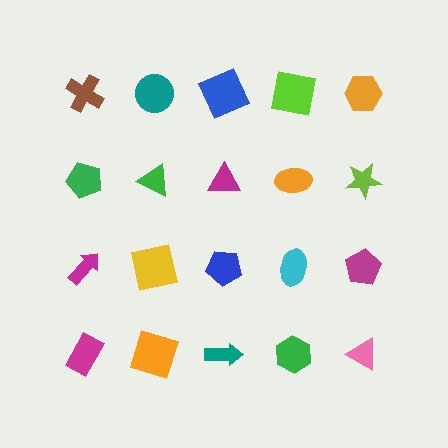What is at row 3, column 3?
A blue pentagon.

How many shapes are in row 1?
5 shapes.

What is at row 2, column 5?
A lime star.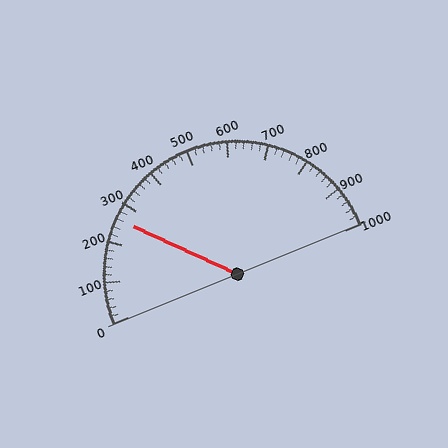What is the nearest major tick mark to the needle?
The nearest major tick mark is 300.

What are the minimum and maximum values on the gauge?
The gauge ranges from 0 to 1000.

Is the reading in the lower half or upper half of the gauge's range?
The reading is in the lower half of the range (0 to 1000).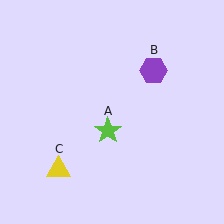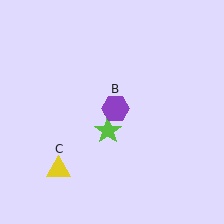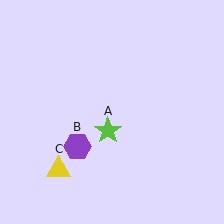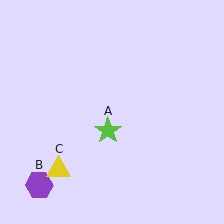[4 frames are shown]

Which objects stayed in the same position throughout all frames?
Lime star (object A) and yellow triangle (object C) remained stationary.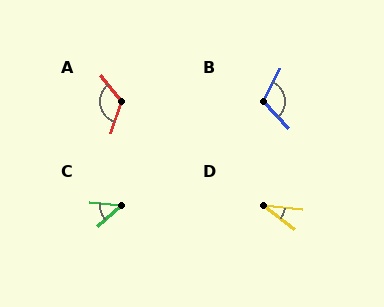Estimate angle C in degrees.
Approximately 48 degrees.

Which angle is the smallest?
D, at approximately 32 degrees.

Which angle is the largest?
A, at approximately 124 degrees.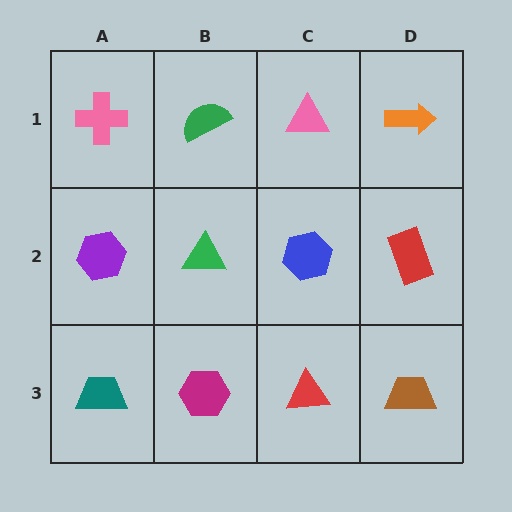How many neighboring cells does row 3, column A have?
2.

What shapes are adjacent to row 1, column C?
A blue hexagon (row 2, column C), a green semicircle (row 1, column B), an orange arrow (row 1, column D).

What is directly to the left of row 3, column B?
A teal trapezoid.